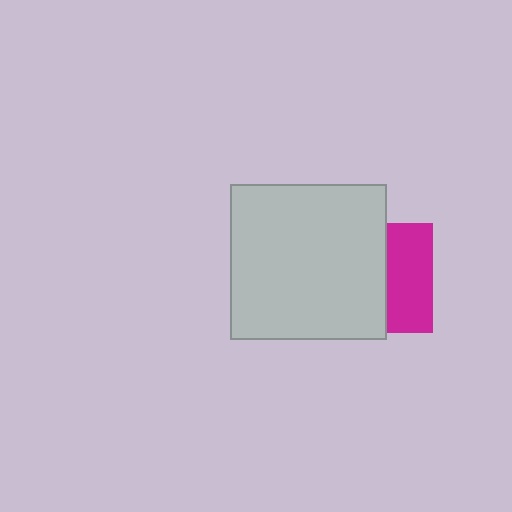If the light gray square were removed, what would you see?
You would see the complete magenta square.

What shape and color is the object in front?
The object in front is a light gray square.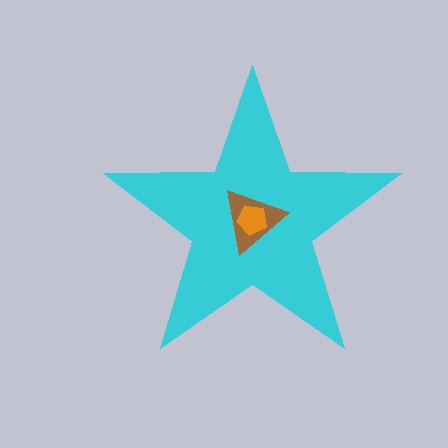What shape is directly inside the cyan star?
The brown triangle.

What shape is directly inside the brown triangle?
The orange pentagon.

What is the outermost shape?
The cyan star.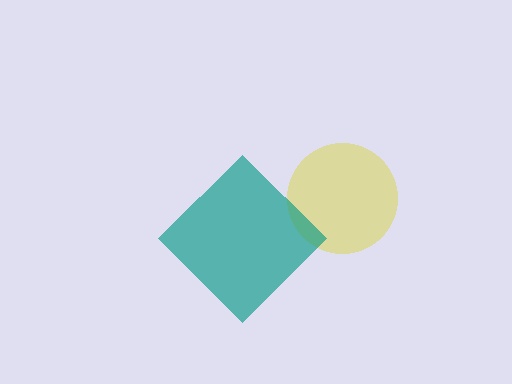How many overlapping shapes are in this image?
There are 2 overlapping shapes in the image.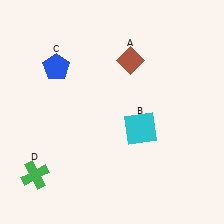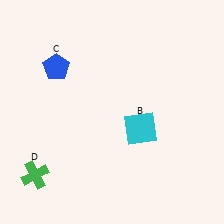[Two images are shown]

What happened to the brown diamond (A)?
The brown diamond (A) was removed in Image 2. It was in the top-right area of Image 1.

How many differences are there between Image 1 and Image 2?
There is 1 difference between the two images.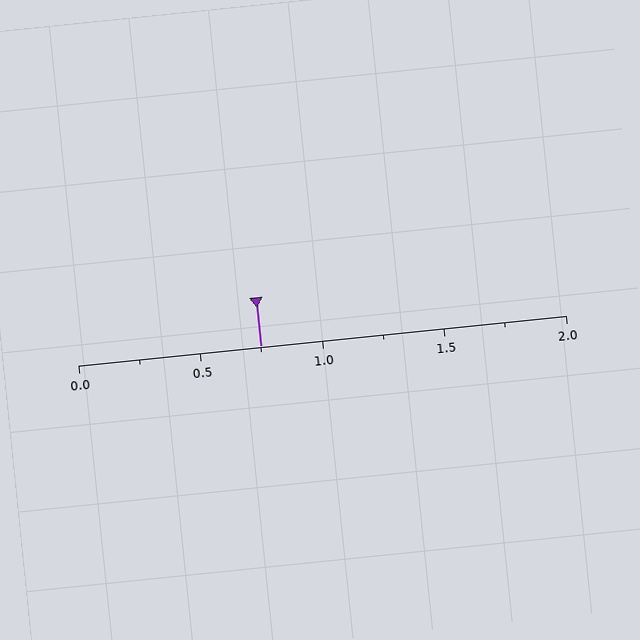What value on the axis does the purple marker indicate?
The marker indicates approximately 0.75.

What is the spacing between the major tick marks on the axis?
The major ticks are spaced 0.5 apart.